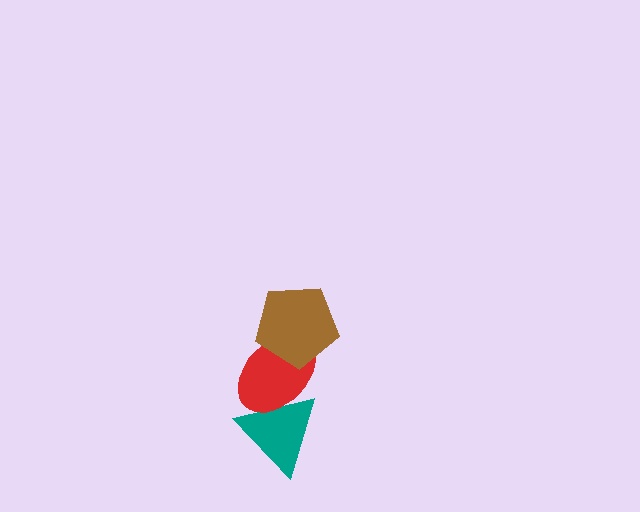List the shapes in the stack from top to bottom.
From top to bottom: the brown pentagon, the red ellipse, the teal triangle.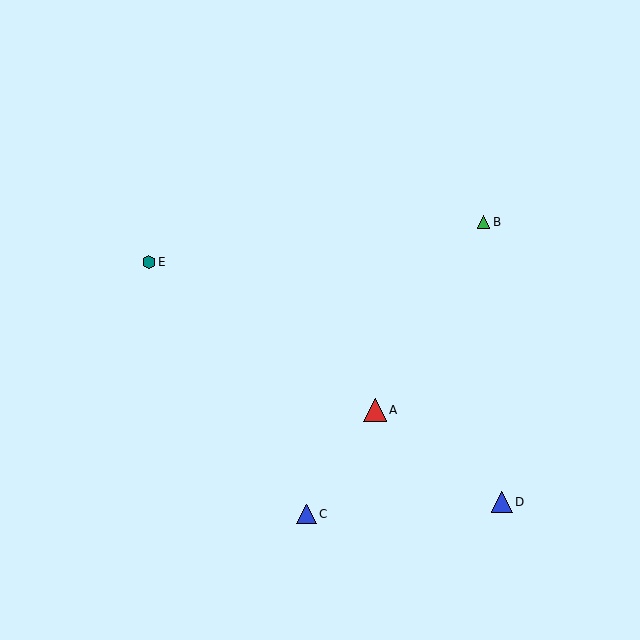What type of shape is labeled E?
Shape E is a teal hexagon.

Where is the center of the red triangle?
The center of the red triangle is at (375, 410).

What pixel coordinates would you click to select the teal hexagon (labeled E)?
Click at (149, 262) to select the teal hexagon E.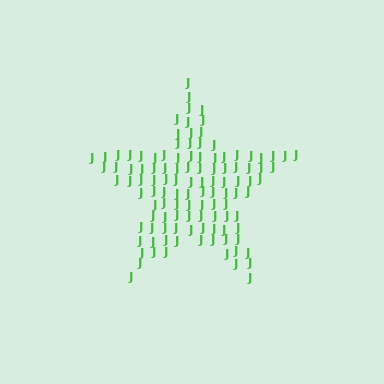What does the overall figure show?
The overall figure shows a star.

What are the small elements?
The small elements are letter J's.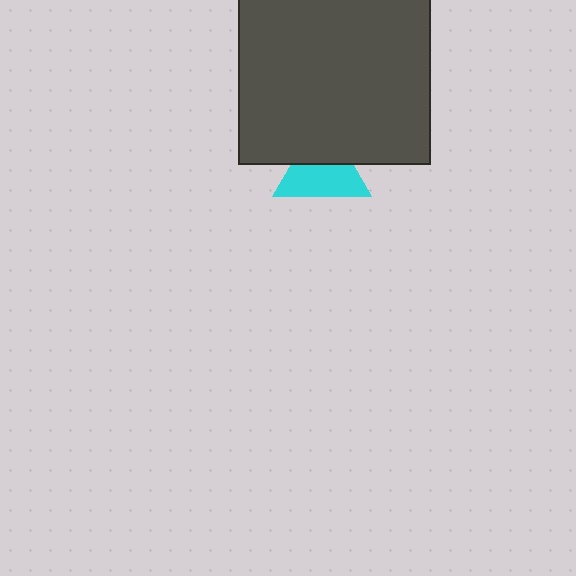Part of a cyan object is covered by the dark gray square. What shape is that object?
It is a triangle.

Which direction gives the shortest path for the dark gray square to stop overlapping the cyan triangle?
Moving up gives the shortest separation.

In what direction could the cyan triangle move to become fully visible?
The cyan triangle could move down. That would shift it out from behind the dark gray square entirely.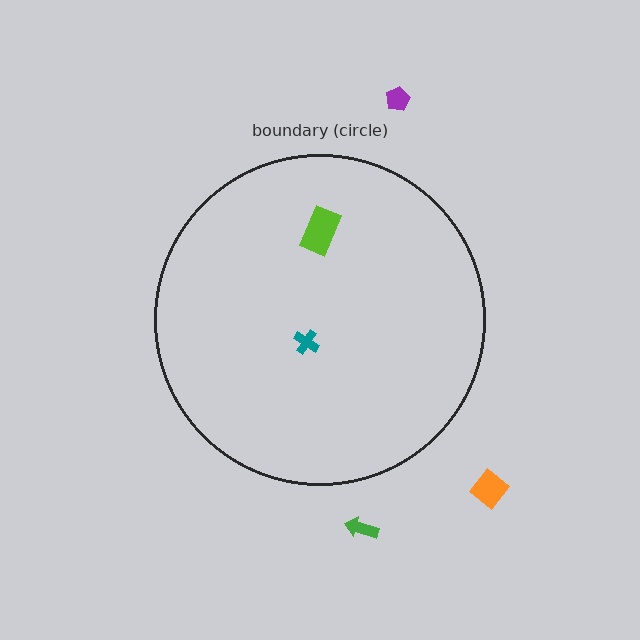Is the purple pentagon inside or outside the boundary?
Outside.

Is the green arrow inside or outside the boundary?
Outside.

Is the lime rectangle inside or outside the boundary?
Inside.